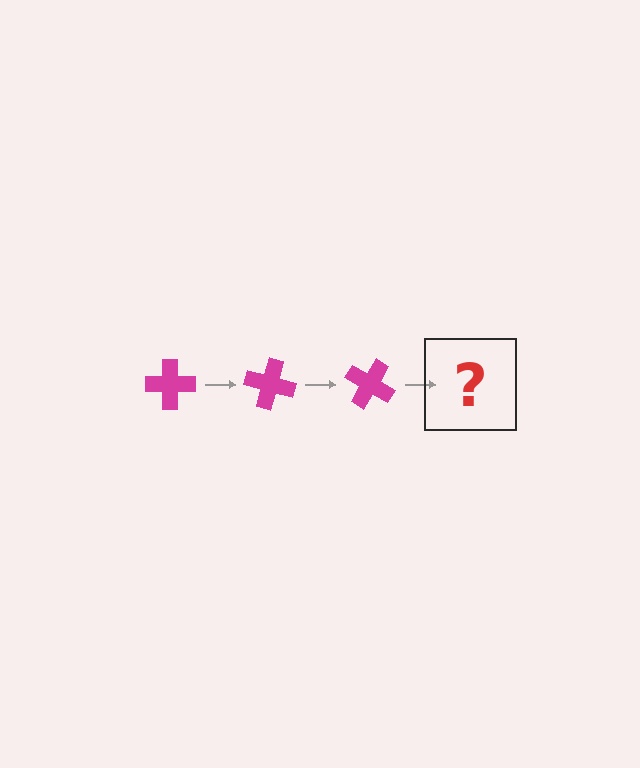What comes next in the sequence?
The next element should be a magenta cross rotated 45 degrees.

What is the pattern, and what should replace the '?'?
The pattern is that the cross rotates 15 degrees each step. The '?' should be a magenta cross rotated 45 degrees.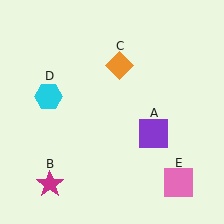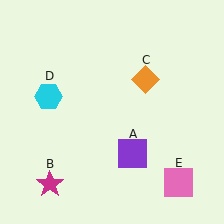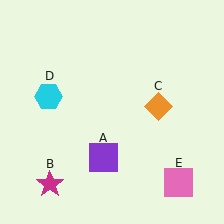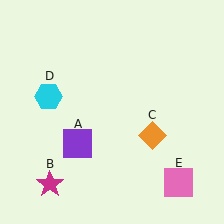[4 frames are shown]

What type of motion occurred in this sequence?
The purple square (object A), orange diamond (object C) rotated clockwise around the center of the scene.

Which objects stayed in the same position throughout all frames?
Magenta star (object B) and cyan hexagon (object D) and pink square (object E) remained stationary.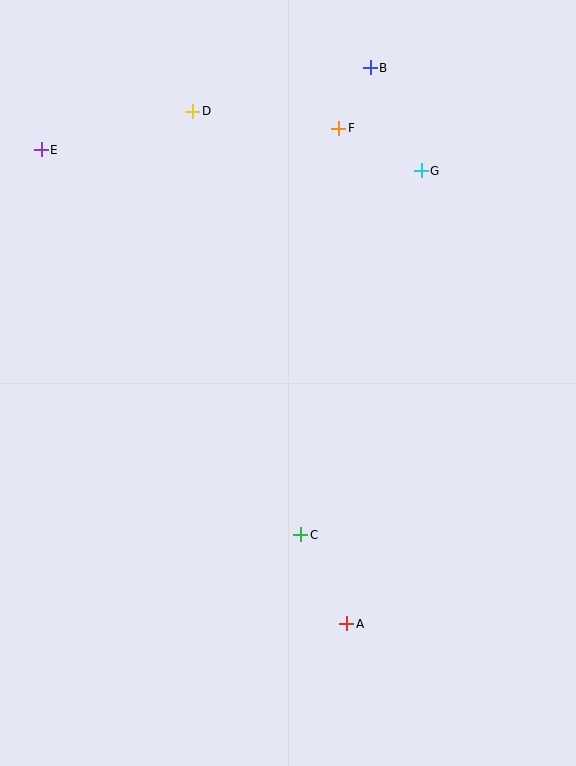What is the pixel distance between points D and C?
The distance between D and C is 437 pixels.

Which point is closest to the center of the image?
Point C at (301, 535) is closest to the center.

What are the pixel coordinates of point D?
Point D is at (193, 111).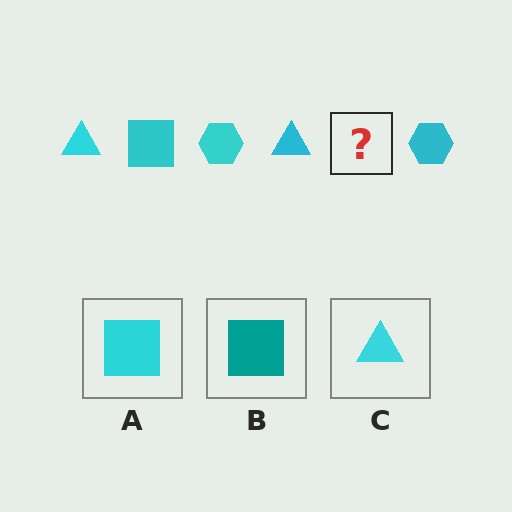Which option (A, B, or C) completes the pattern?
A.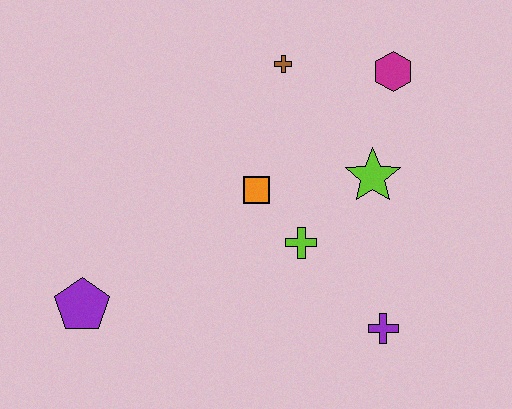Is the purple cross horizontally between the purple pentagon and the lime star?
No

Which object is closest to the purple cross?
The lime cross is closest to the purple cross.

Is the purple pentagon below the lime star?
Yes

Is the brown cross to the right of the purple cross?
No